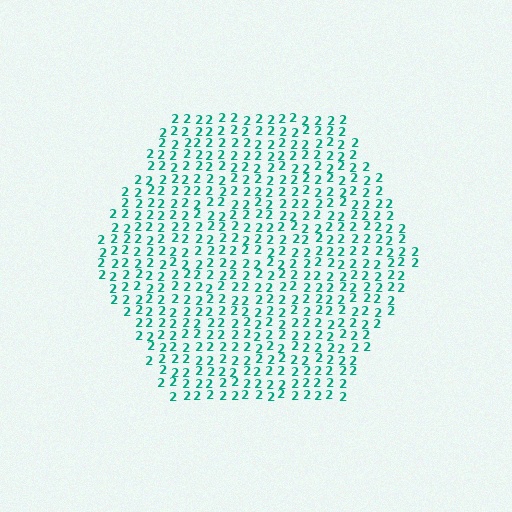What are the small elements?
The small elements are digit 2's.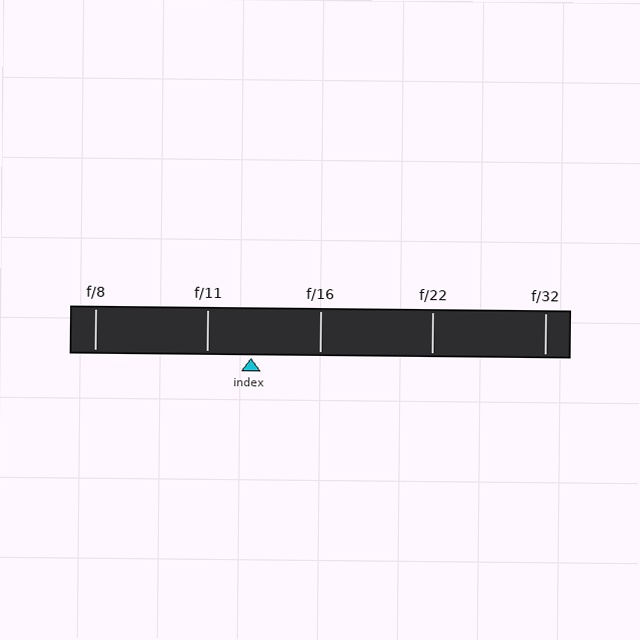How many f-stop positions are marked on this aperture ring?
There are 5 f-stop positions marked.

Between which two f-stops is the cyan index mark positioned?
The index mark is between f/11 and f/16.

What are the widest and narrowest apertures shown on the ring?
The widest aperture shown is f/8 and the narrowest is f/32.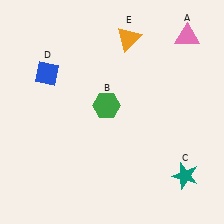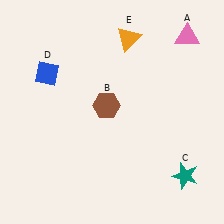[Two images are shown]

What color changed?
The hexagon (B) changed from green in Image 1 to brown in Image 2.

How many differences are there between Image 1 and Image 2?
There is 1 difference between the two images.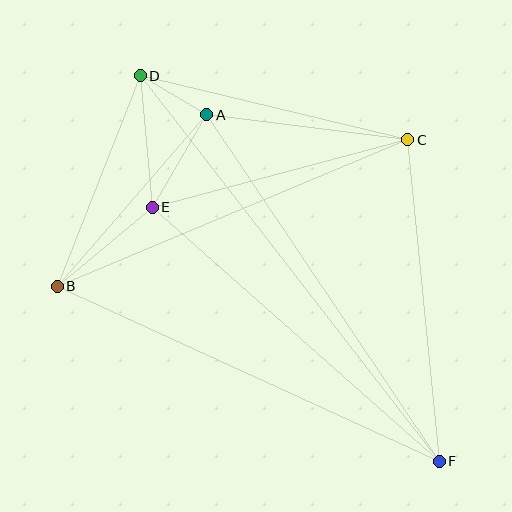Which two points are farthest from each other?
Points D and F are farthest from each other.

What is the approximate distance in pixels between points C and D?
The distance between C and D is approximately 275 pixels.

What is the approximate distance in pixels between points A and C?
The distance between A and C is approximately 202 pixels.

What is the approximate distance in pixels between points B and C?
The distance between B and C is approximately 380 pixels.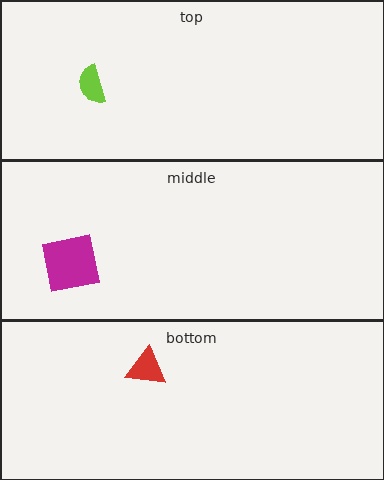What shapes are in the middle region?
The magenta square.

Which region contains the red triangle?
The bottom region.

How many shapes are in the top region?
1.